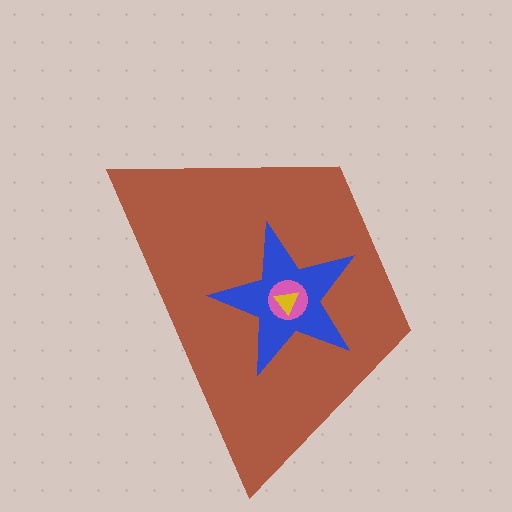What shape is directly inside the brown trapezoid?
The blue star.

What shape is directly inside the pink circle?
The yellow triangle.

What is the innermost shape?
The yellow triangle.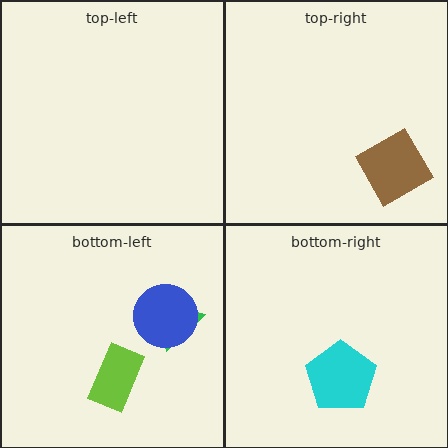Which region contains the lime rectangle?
The bottom-left region.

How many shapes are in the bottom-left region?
3.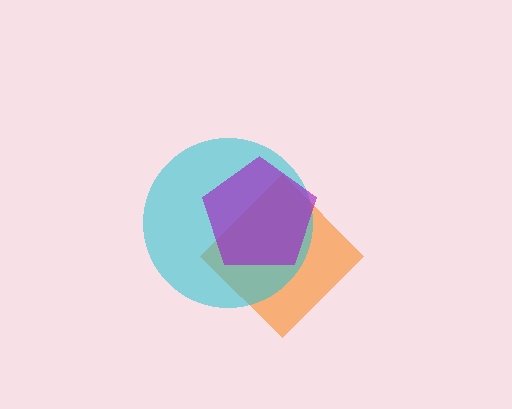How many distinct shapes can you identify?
There are 3 distinct shapes: an orange diamond, a cyan circle, a purple pentagon.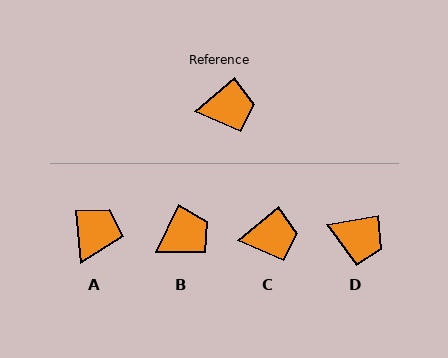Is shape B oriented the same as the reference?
No, it is off by about 24 degrees.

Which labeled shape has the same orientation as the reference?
C.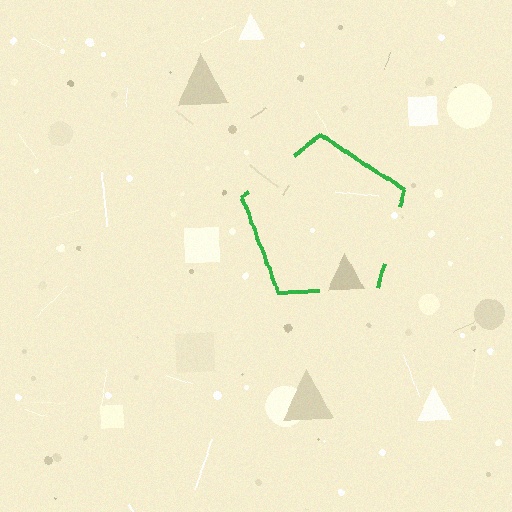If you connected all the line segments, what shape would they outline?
They would outline a pentagon.